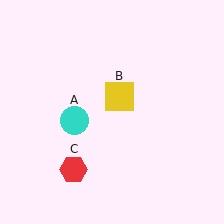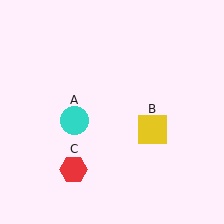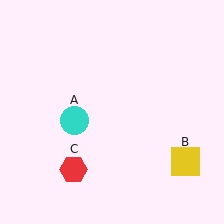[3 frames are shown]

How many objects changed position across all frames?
1 object changed position: yellow square (object B).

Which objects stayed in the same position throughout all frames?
Cyan circle (object A) and red hexagon (object C) remained stationary.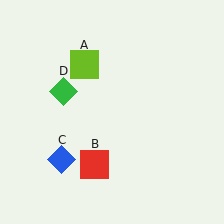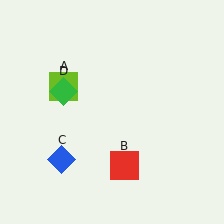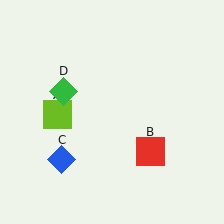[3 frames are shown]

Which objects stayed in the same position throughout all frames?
Blue diamond (object C) and green diamond (object D) remained stationary.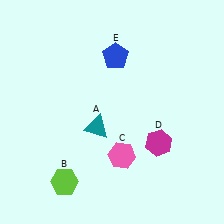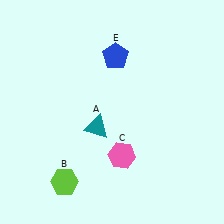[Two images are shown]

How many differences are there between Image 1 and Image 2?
There is 1 difference between the two images.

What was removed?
The magenta hexagon (D) was removed in Image 2.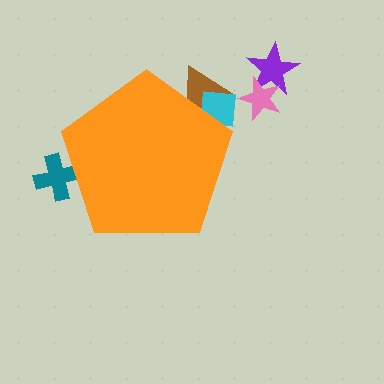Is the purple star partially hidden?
No, the purple star is fully visible.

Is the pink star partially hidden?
No, the pink star is fully visible.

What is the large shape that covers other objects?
An orange pentagon.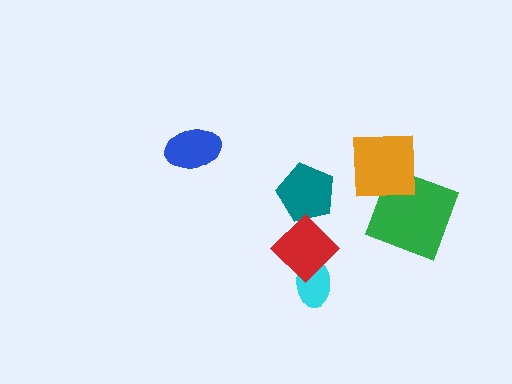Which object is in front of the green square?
The orange square is in front of the green square.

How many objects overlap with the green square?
1 object overlaps with the green square.